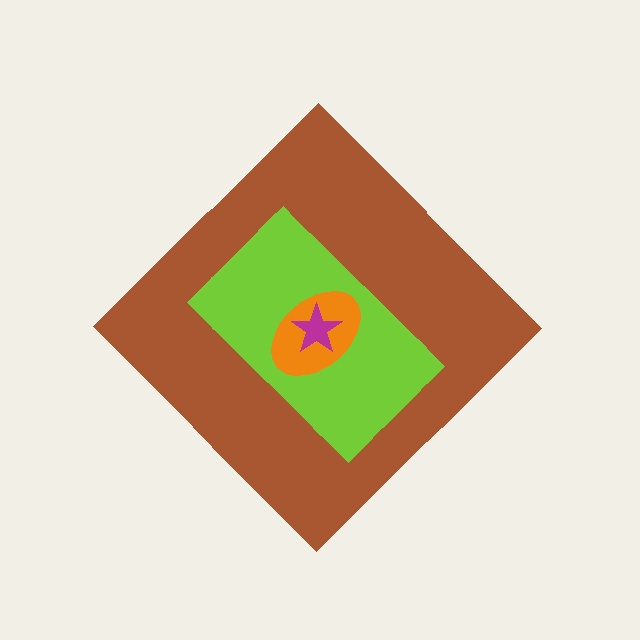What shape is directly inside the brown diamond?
The lime rectangle.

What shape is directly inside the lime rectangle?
The orange ellipse.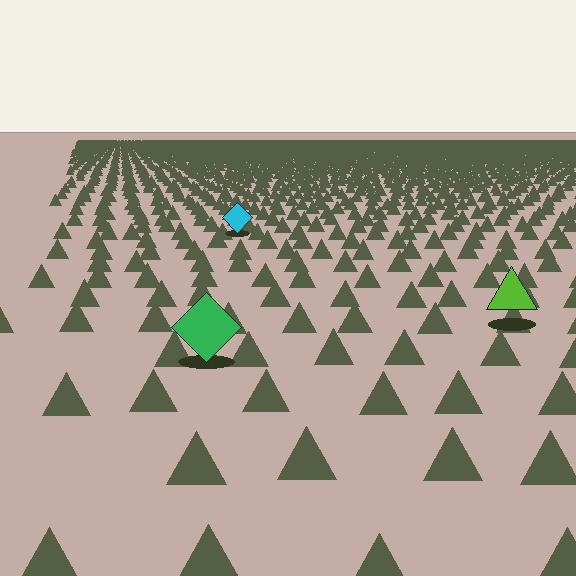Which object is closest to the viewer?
The green diamond is closest. The texture marks near it are larger and more spread out.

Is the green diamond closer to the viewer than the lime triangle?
Yes. The green diamond is closer — you can tell from the texture gradient: the ground texture is coarser near it.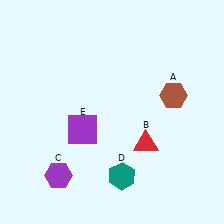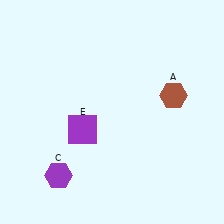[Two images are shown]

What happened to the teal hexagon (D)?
The teal hexagon (D) was removed in Image 2. It was in the bottom-right area of Image 1.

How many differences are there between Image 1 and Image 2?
There are 2 differences between the two images.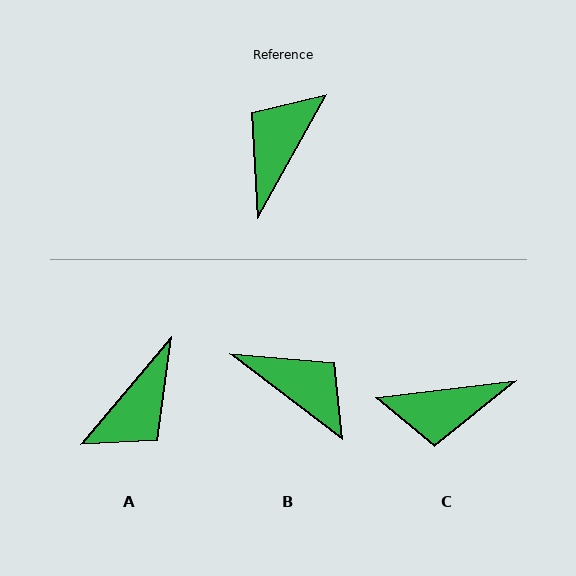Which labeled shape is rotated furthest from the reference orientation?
A, about 169 degrees away.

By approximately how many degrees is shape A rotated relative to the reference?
Approximately 169 degrees counter-clockwise.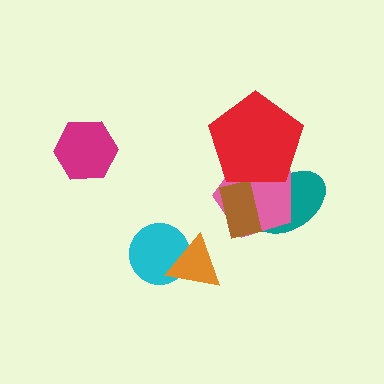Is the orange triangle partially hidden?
No, no other shape covers it.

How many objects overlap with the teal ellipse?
3 objects overlap with the teal ellipse.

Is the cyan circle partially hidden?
Yes, it is partially covered by another shape.